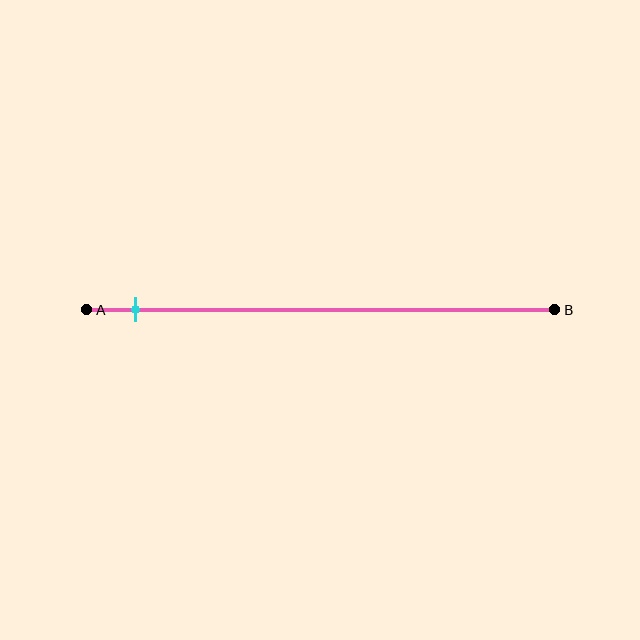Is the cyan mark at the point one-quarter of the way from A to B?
No, the mark is at about 10% from A, not at the 25% one-quarter point.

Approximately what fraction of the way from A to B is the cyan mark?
The cyan mark is approximately 10% of the way from A to B.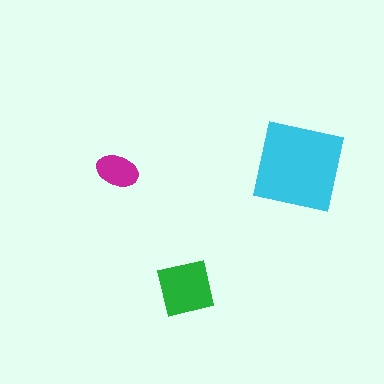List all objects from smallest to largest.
The magenta ellipse, the green square, the cyan square.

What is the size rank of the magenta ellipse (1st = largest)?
3rd.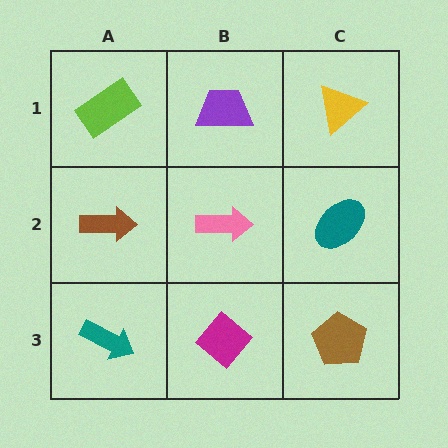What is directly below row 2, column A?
A teal arrow.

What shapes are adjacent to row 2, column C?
A yellow triangle (row 1, column C), a brown pentagon (row 3, column C), a pink arrow (row 2, column B).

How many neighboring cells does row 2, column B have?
4.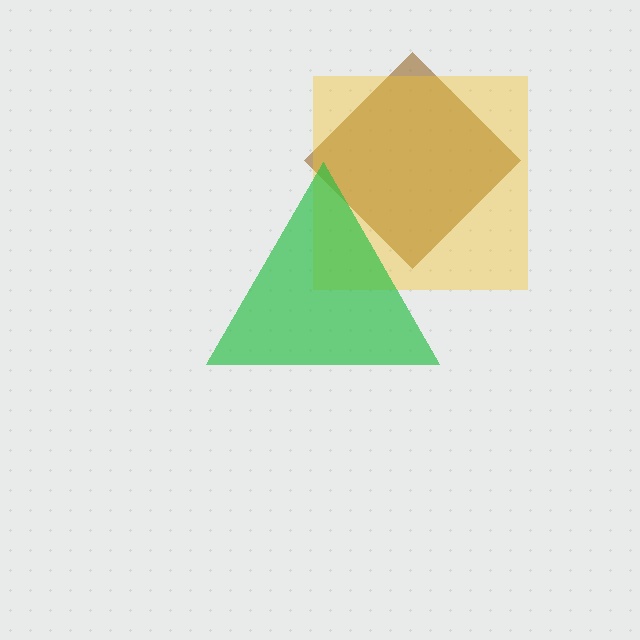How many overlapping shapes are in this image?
There are 3 overlapping shapes in the image.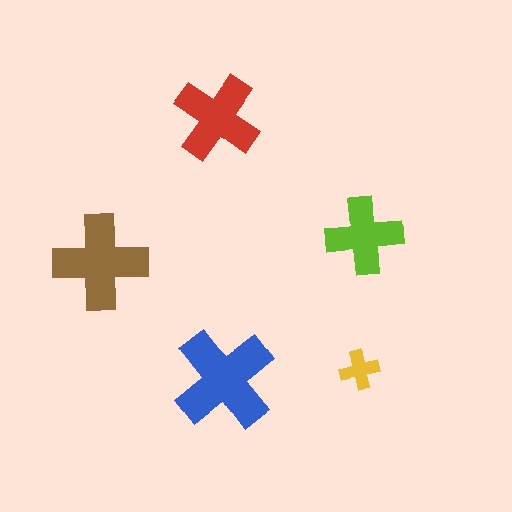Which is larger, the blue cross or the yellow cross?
The blue one.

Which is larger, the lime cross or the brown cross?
The brown one.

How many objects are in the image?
There are 5 objects in the image.